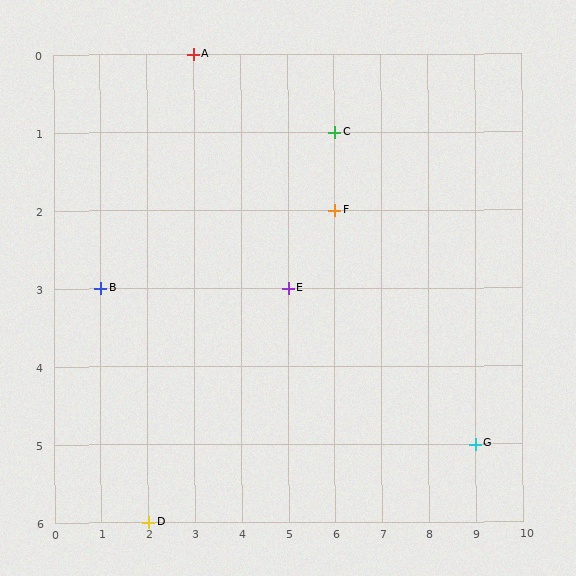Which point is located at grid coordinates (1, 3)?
Point B is at (1, 3).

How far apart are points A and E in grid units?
Points A and E are 2 columns and 3 rows apart (about 3.6 grid units diagonally).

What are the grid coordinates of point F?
Point F is at grid coordinates (6, 2).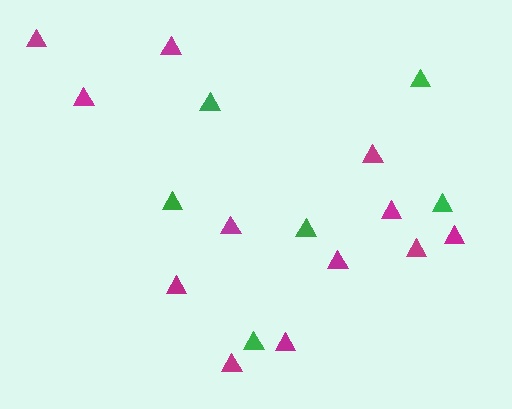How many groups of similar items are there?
There are 2 groups: one group of green triangles (6) and one group of magenta triangles (12).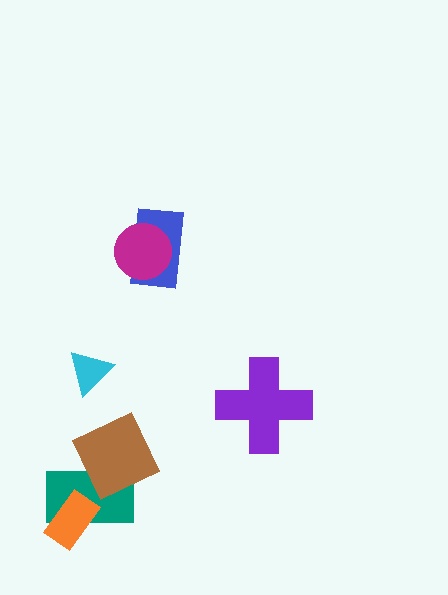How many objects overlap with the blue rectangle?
1 object overlaps with the blue rectangle.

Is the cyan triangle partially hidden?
No, no other shape covers it.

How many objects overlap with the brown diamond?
1 object overlaps with the brown diamond.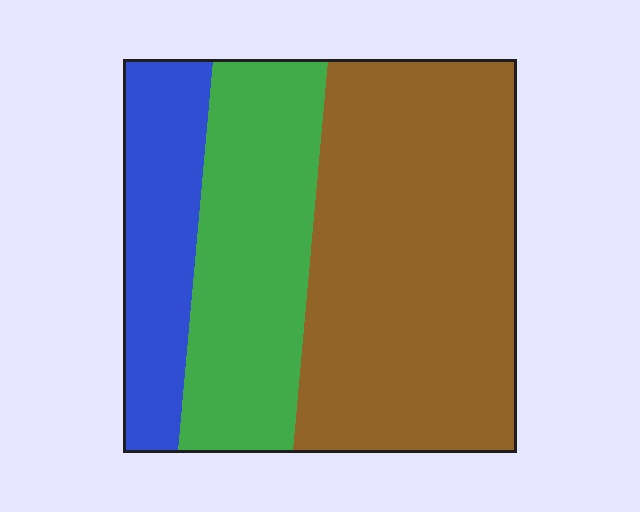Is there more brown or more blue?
Brown.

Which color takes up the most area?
Brown, at roughly 50%.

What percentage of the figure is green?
Green covers roughly 30% of the figure.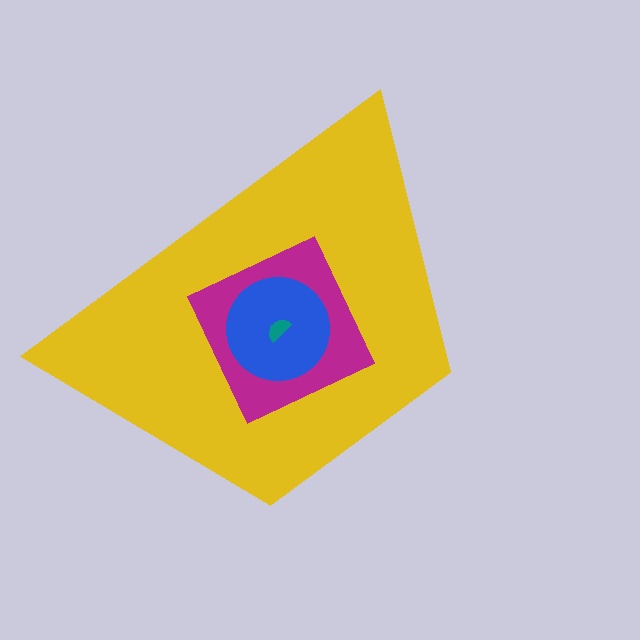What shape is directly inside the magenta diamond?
The blue circle.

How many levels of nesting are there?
4.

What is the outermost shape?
The yellow trapezoid.